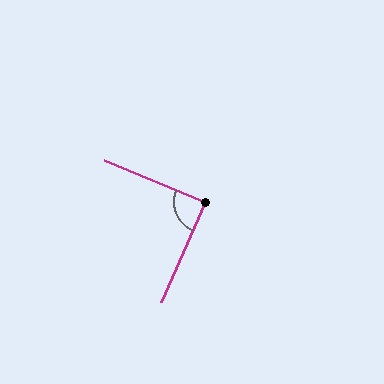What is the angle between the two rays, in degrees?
Approximately 89 degrees.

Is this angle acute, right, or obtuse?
It is approximately a right angle.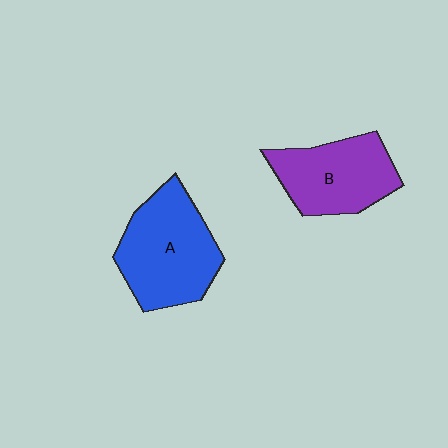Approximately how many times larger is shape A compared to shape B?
Approximately 1.2 times.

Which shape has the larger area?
Shape A (blue).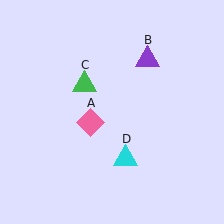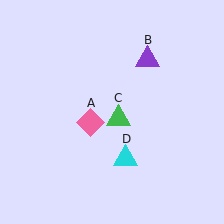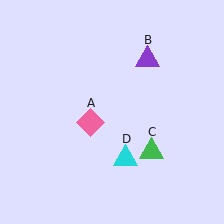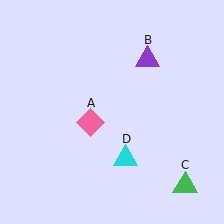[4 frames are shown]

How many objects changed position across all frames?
1 object changed position: green triangle (object C).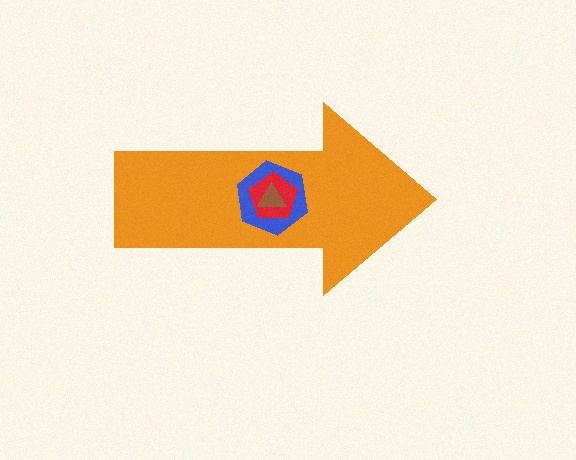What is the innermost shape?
The brown triangle.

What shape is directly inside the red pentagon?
The brown triangle.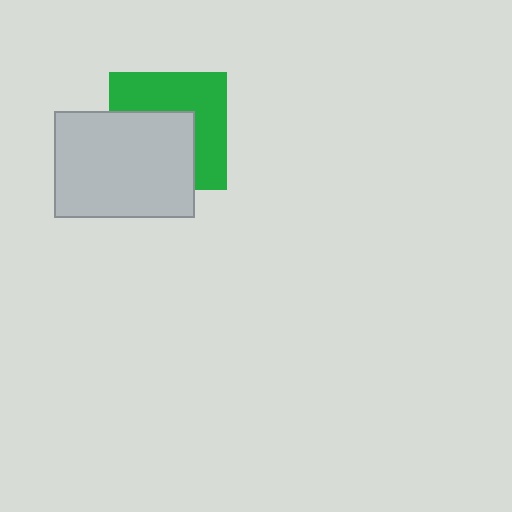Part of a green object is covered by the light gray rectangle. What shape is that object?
It is a square.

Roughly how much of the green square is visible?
About half of it is visible (roughly 52%).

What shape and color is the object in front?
The object in front is a light gray rectangle.